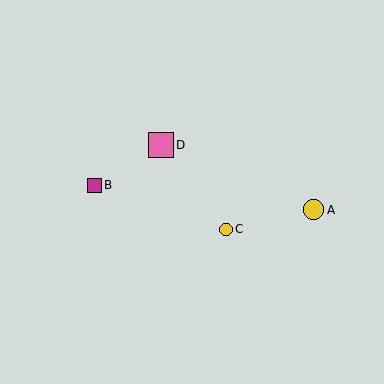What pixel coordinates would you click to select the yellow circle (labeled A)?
Click at (313, 210) to select the yellow circle A.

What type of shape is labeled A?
Shape A is a yellow circle.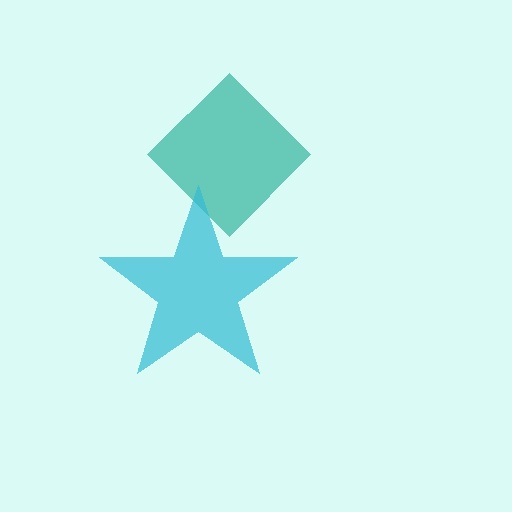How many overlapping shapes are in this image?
There are 2 overlapping shapes in the image.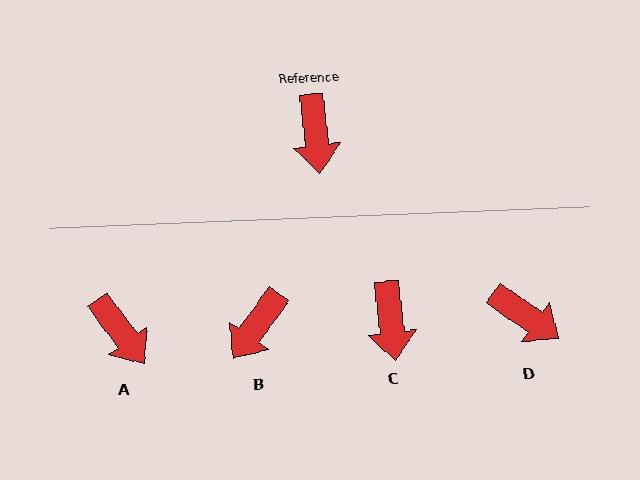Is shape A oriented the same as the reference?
No, it is off by about 30 degrees.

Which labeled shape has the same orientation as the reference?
C.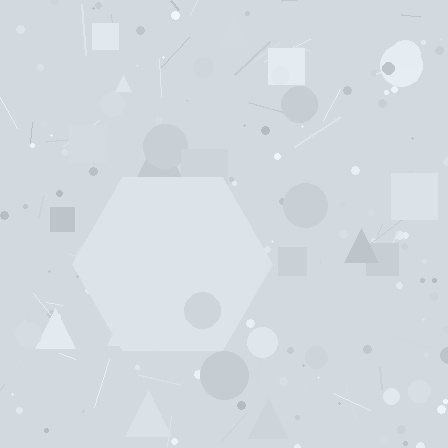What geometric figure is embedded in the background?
A hexagon is embedded in the background.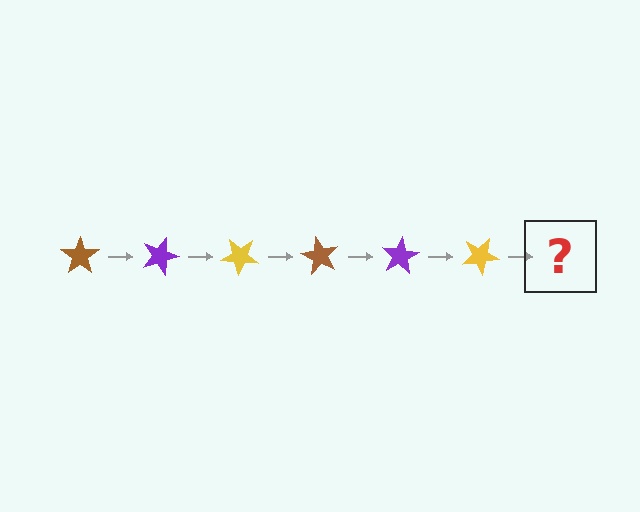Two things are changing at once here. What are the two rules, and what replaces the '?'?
The two rules are that it rotates 20 degrees each step and the color cycles through brown, purple, and yellow. The '?' should be a brown star, rotated 120 degrees from the start.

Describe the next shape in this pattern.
It should be a brown star, rotated 120 degrees from the start.